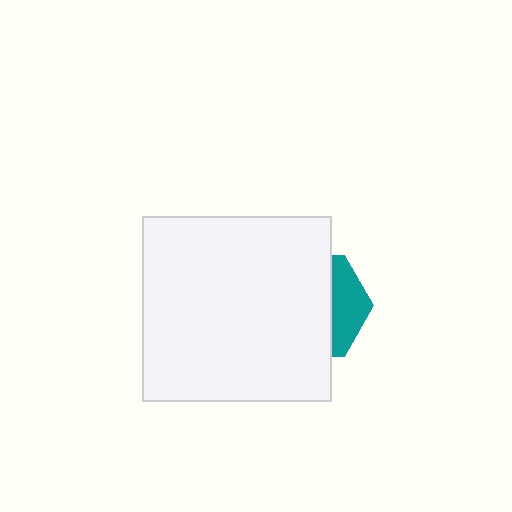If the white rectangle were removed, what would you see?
You would see the complete teal hexagon.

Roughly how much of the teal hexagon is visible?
A small part of it is visible (roughly 31%).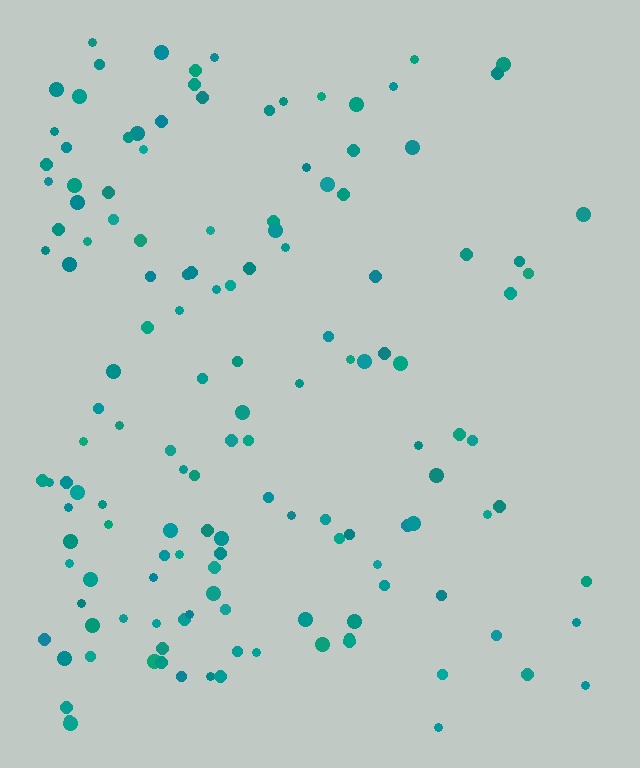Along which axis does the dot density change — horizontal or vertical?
Horizontal.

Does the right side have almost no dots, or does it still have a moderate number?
Still a moderate number, just noticeably fewer than the left.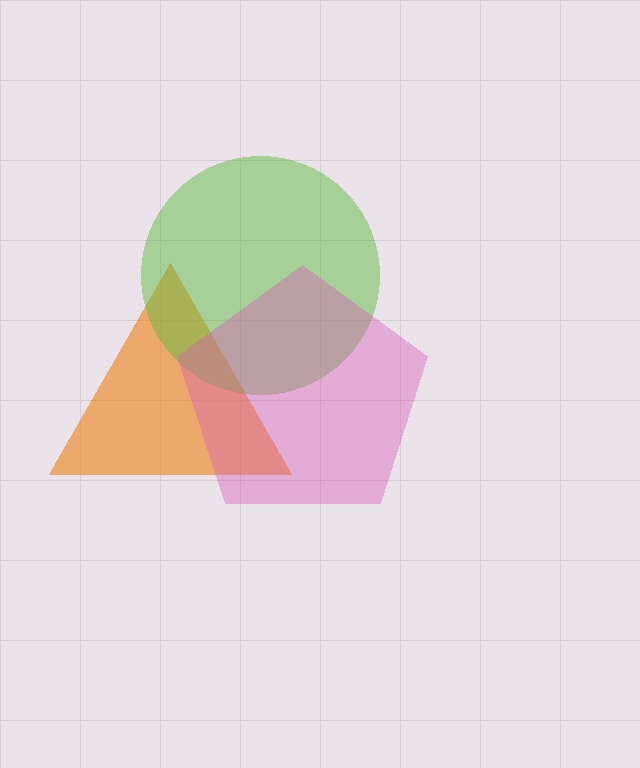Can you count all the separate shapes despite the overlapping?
Yes, there are 3 separate shapes.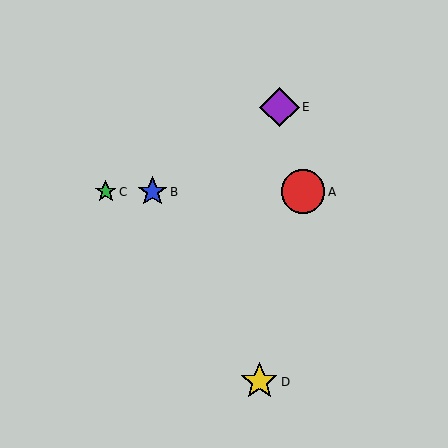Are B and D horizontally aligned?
No, B is at y≈192 and D is at y≈382.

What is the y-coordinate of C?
Object C is at y≈192.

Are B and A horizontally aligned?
Yes, both are at y≈192.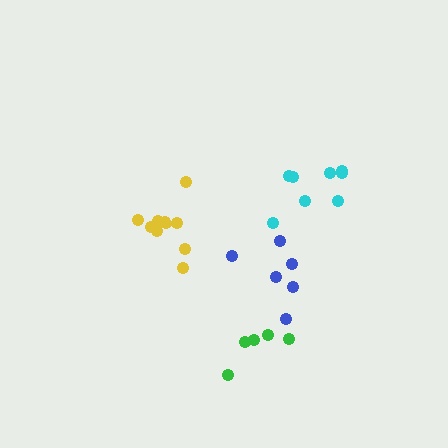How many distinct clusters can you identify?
There are 4 distinct clusters.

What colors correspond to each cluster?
The clusters are colored: yellow, green, cyan, blue.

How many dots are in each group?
Group 1: 10 dots, Group 2: 5 dots, Group 3: 8 dots, Group 4: 6 dots (29 total).